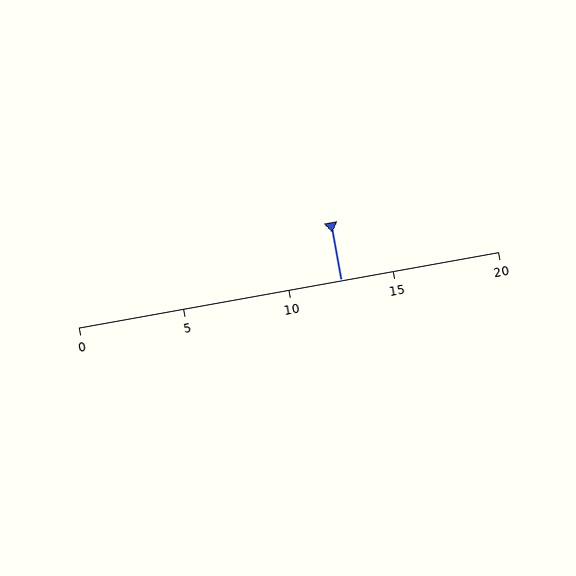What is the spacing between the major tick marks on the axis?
The major ticks are spaced 5 apart.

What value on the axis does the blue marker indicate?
The marker indicates approximately 12.5.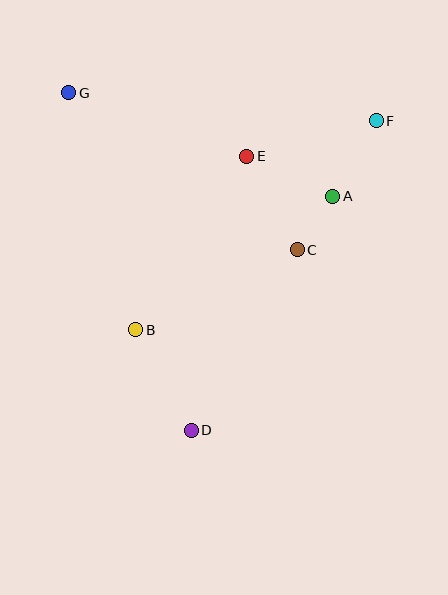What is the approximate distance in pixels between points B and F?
The distance between B and F is approximately 319 pixels.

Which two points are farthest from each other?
Points D and F are farthest from each other.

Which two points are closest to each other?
Points A and C are closest to each other.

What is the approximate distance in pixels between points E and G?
The distance between E and G is approximately 189 pixels.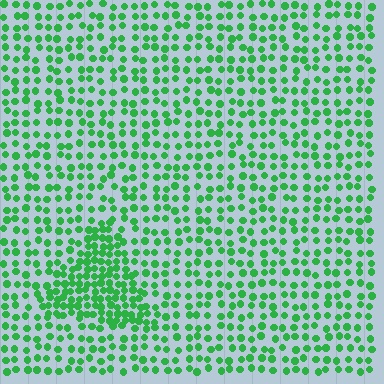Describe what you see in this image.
The image contains small green elements arranged at two different densities. A triangle-shaped region is visible where the elements are more densely packed than the surrounding area.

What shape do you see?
I see a triangle.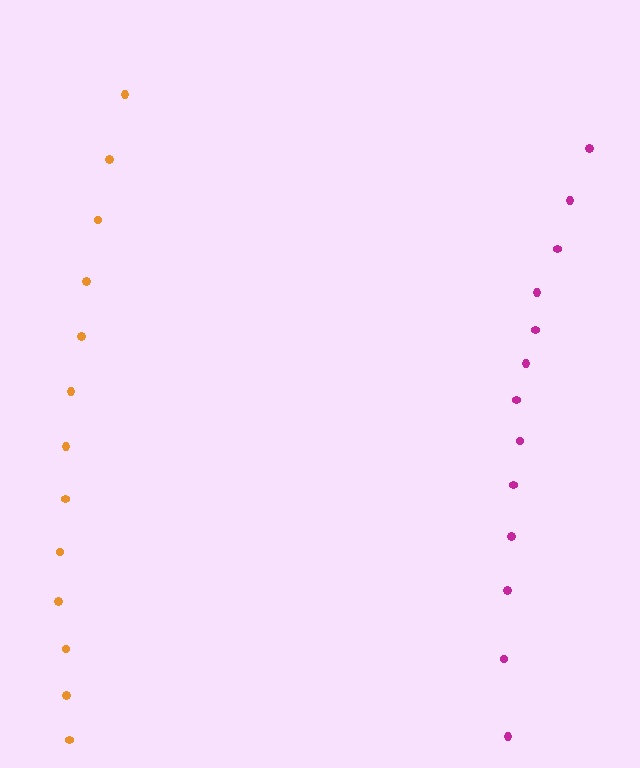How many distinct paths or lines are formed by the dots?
There are 2 distinct paths.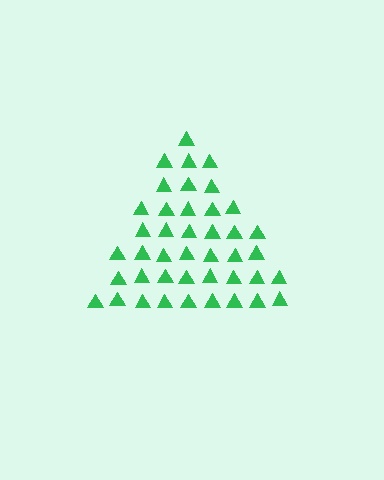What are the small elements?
The small elements are triangles.